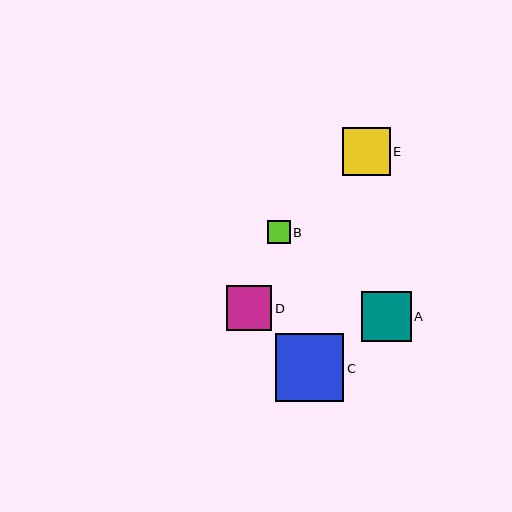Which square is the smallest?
Square B is the smallest with a size of approximately 23 pixels.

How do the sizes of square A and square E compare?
Square A and square E are approximately the same size.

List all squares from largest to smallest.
From largest to smallest: C, A, E, D, B.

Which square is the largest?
Square C is the largest with a size of approximately 68 pixels.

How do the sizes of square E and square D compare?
Square E and square D are approximately the same size.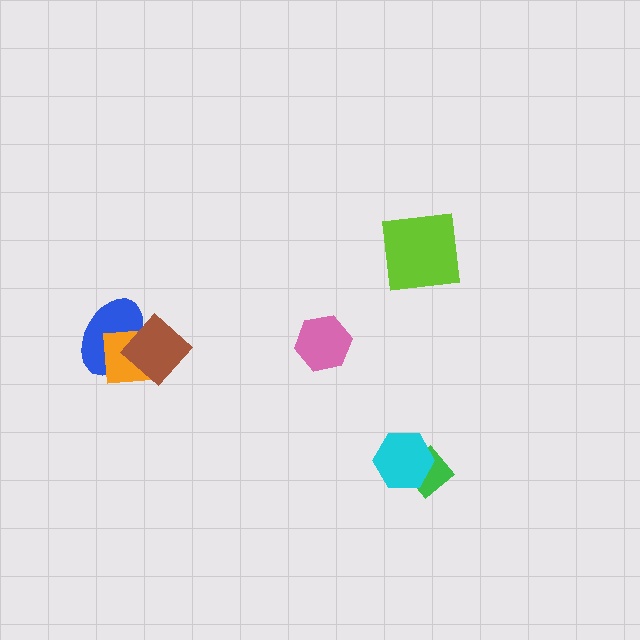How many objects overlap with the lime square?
0 objects overlap with the lime square.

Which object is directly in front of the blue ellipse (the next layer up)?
The orange square is directly in front of the blue ellipse.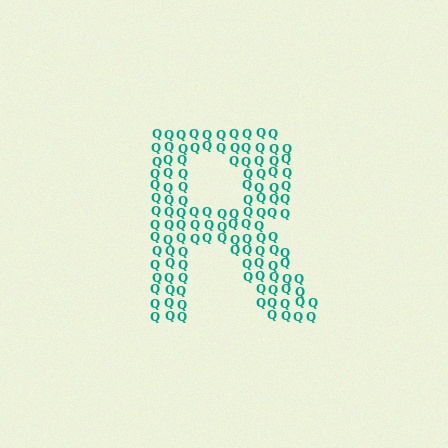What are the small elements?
The small elements are letter Q's.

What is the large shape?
The large shape is the letter R.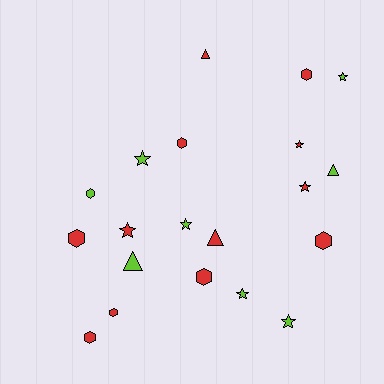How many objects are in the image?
There are 20 objects.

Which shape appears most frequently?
Star, with 8 objects.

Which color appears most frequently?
Red, with 12 objects.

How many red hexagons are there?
There are 7 red hexagons.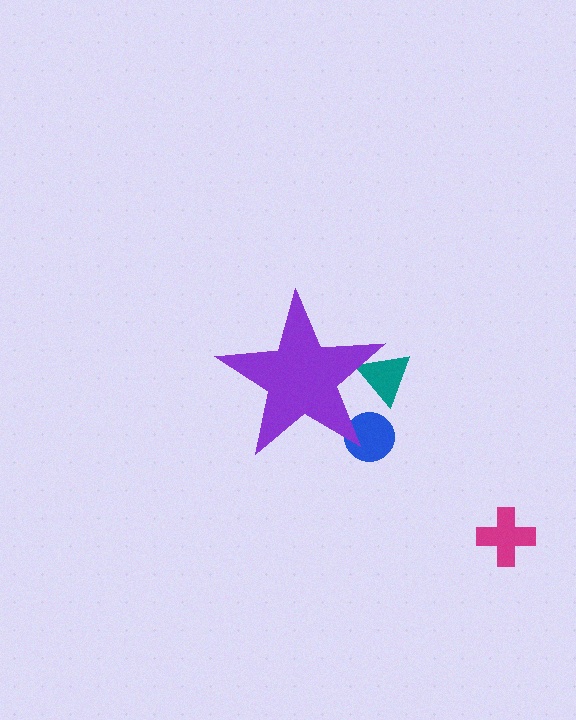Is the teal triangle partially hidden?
Yes, the teal triangle is partially hidden behind the purple star.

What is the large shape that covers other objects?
A purple star.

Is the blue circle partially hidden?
Yes, the blue circle is partially hidden behind the purple star.